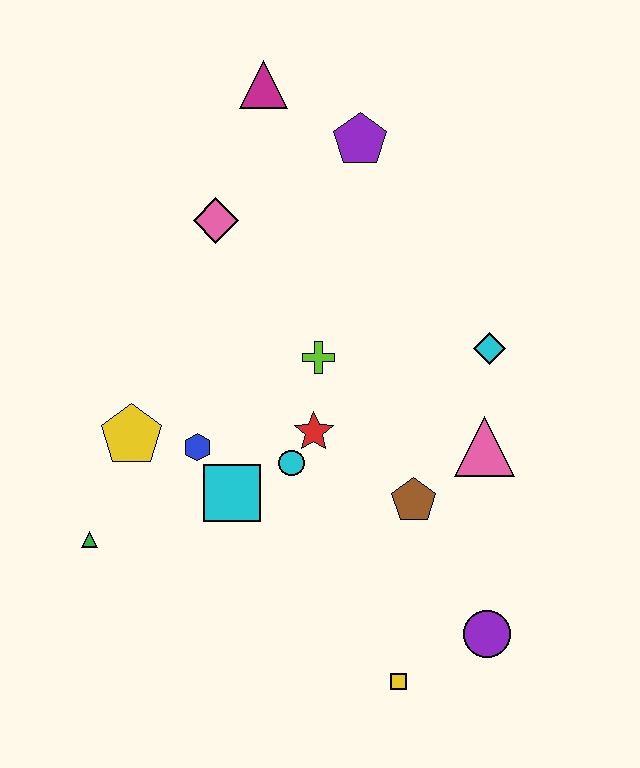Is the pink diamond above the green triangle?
Yes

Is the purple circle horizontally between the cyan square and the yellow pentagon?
No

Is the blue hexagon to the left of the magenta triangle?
Yes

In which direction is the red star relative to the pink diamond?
The red star is below the pink diamond.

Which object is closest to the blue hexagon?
The cyan square is closest to the blue hexagon.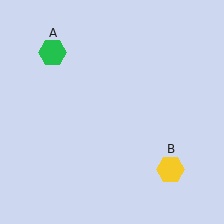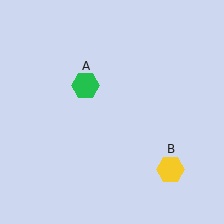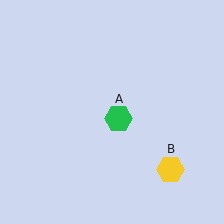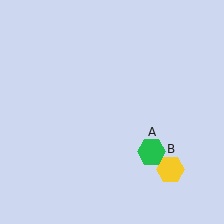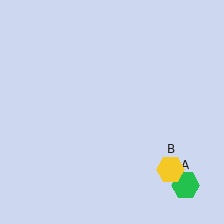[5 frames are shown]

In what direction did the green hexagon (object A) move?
The green hexagon (object A) moved down and to the right.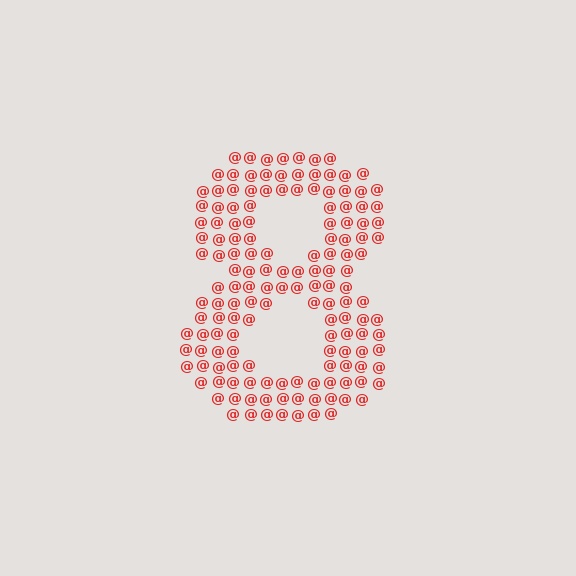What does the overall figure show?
The overall figure shows the digit 8.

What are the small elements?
The small elements are at signs.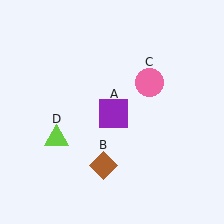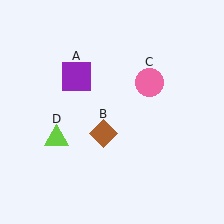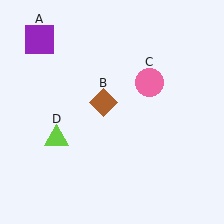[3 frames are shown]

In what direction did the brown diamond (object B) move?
The brown diamond (object B) moved up.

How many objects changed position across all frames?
2 objects changed position: purple square (object A), brown diamond (object B).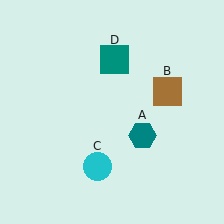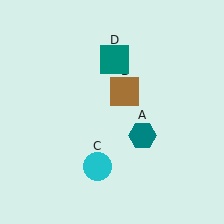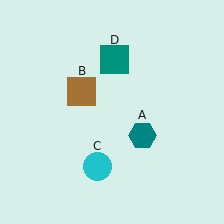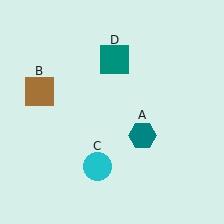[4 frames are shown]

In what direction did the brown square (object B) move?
The brown square (object B) moved left.